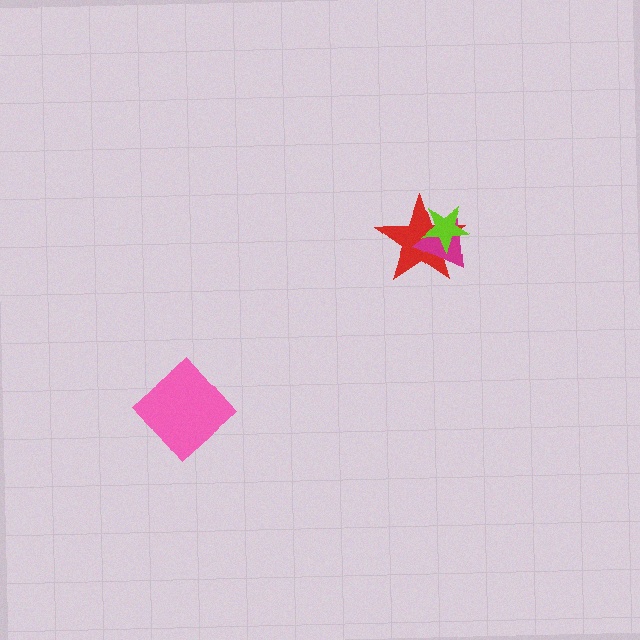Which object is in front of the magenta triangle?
The lime star is in front of the magenta triangle.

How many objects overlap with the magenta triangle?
2 objects overlap with the magenta triangle.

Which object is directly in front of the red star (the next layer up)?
The magenta triangle is directly in front of the red star.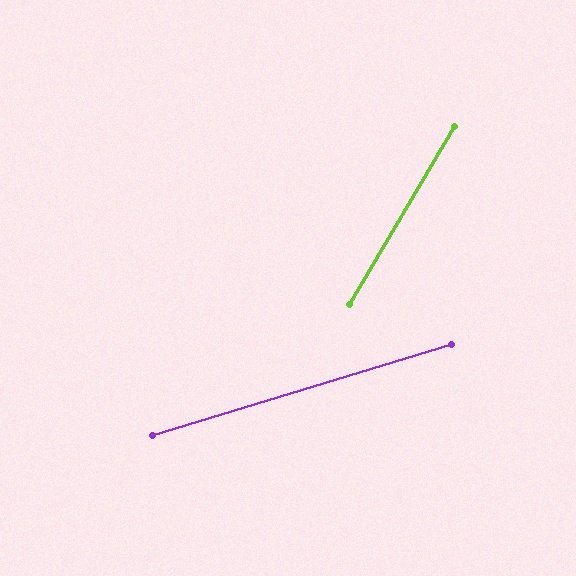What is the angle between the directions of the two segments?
Approximately 43 degrees.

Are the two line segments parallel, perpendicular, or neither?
Neither parallel nor perpendicular — they differ by about 43°.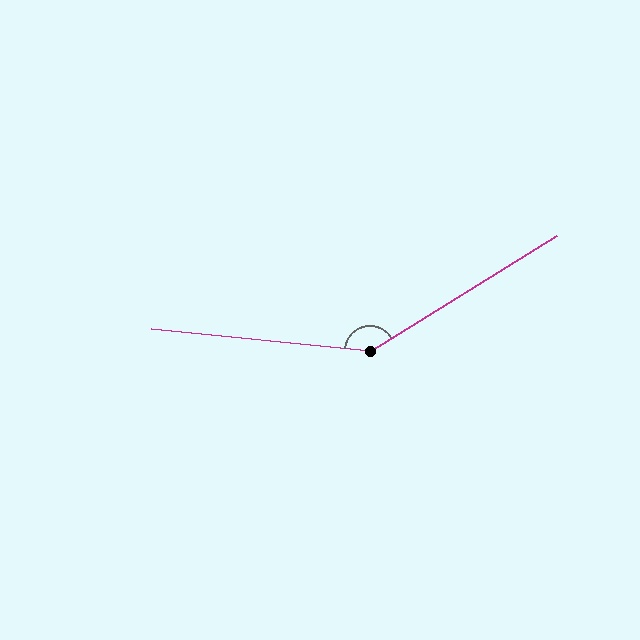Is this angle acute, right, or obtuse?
It is obtuse.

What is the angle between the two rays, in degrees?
Approximately 143 degrees.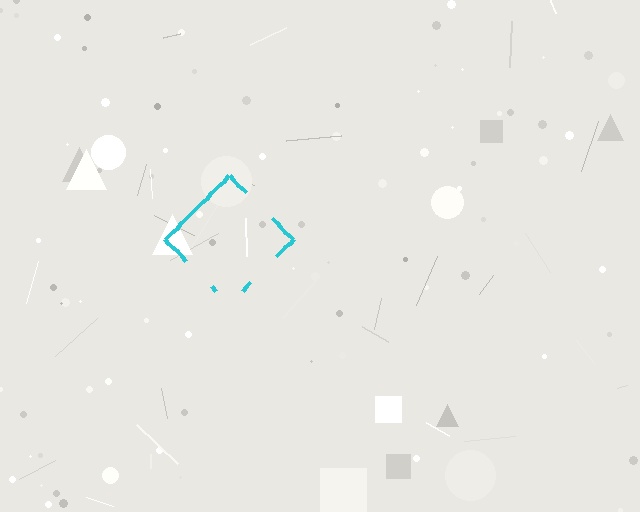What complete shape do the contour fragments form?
The contour fragments form a diamond.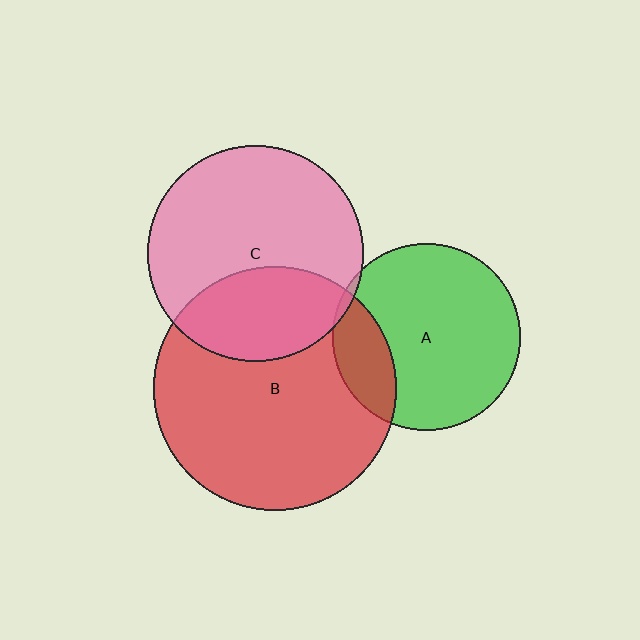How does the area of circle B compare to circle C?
Approximately 1.3 times.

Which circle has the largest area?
Circle B (red).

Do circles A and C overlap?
Yes.